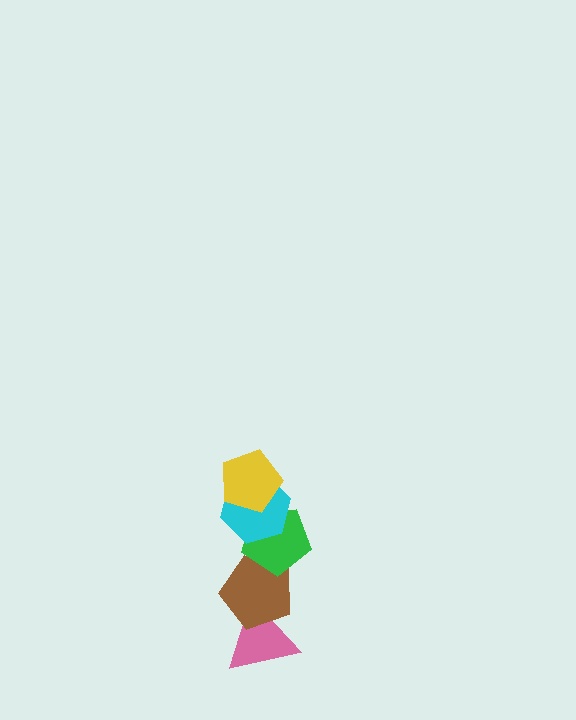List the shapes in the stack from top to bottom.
From top to bottom: the yellow pentagon, the cyan hexagon, the green pentagon, the brown pentagon, the pink triangle.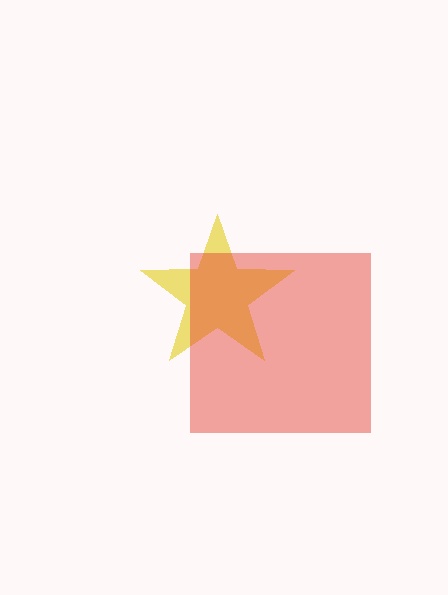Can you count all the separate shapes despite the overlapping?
Yes, there are 2 separate shapes.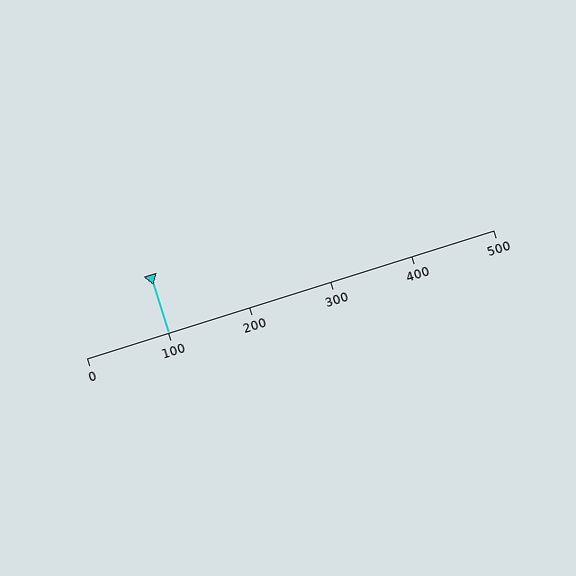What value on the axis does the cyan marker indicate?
The marker indicates approximately 100.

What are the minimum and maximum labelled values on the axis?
The axis runs from 0 to 500.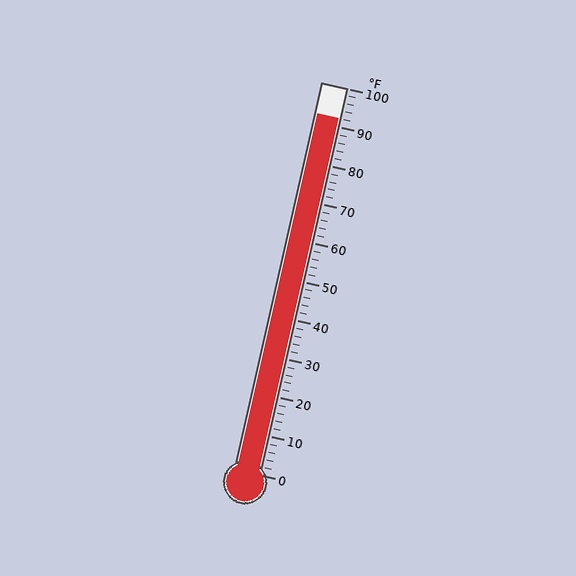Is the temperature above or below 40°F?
The temperature is above 40°F.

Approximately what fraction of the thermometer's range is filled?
The thermometer is filled to approximately 90% of its range.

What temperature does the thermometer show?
The thermometer shows approximately 92°F.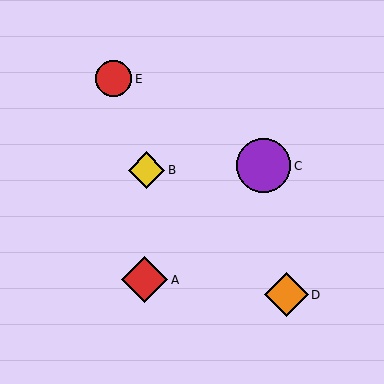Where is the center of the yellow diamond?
The center of the yellow diamond is at (146, 170).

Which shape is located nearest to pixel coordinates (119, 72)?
The red circle (labeled E) at (114, 79) is nearest to that location.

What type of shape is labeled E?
Shape E is a red circle.